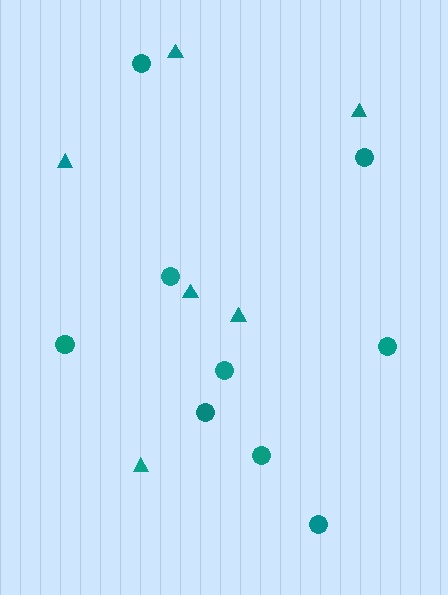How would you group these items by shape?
There are 2 groups: one group of circles (9) and one group of triangles (6).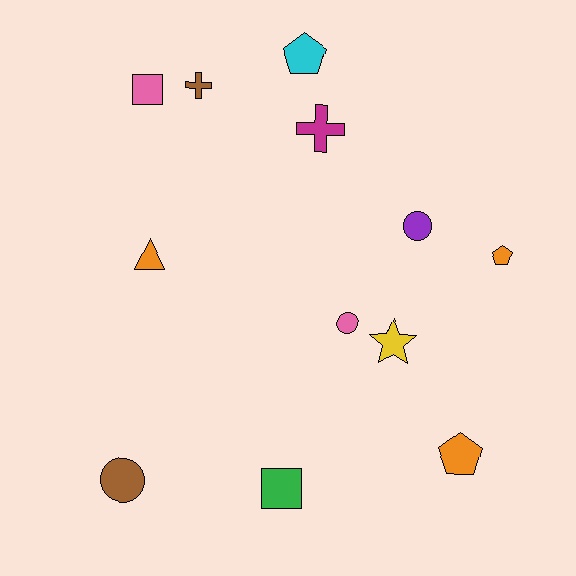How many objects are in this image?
There are 12 objects.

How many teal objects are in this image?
There are no teal objects.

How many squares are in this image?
There are 2 squares.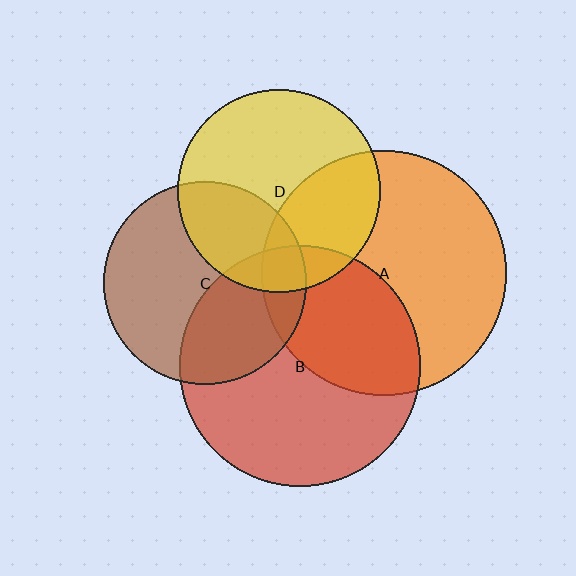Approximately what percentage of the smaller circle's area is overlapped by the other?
Approximately 40%.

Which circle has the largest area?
Circle A (orange).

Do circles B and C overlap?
Yes.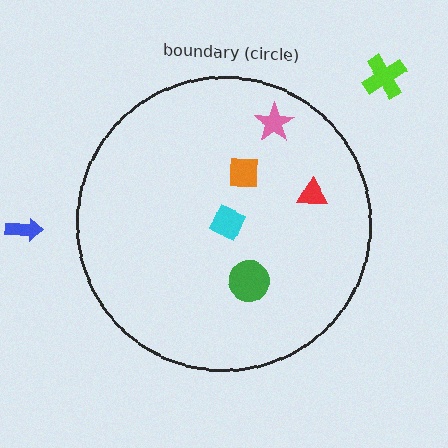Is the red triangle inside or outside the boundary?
Inside.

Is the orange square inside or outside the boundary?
Inside.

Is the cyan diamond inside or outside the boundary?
Inside.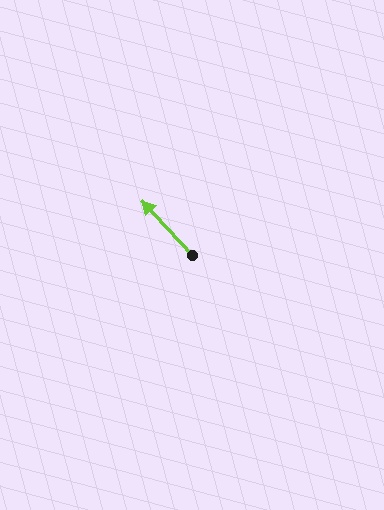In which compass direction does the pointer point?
Northwest.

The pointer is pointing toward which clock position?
Roughly 11 o'clock.